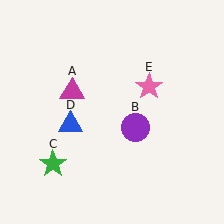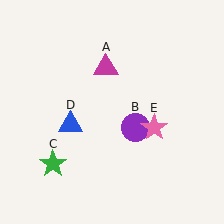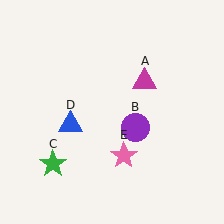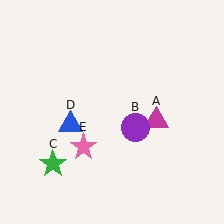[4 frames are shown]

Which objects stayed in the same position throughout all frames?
Purple circle (object B) and green star (object C) and blue triangle (object D) remained stationary.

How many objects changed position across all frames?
2 objects changed position: magenta triangle (object A), pink star (object E).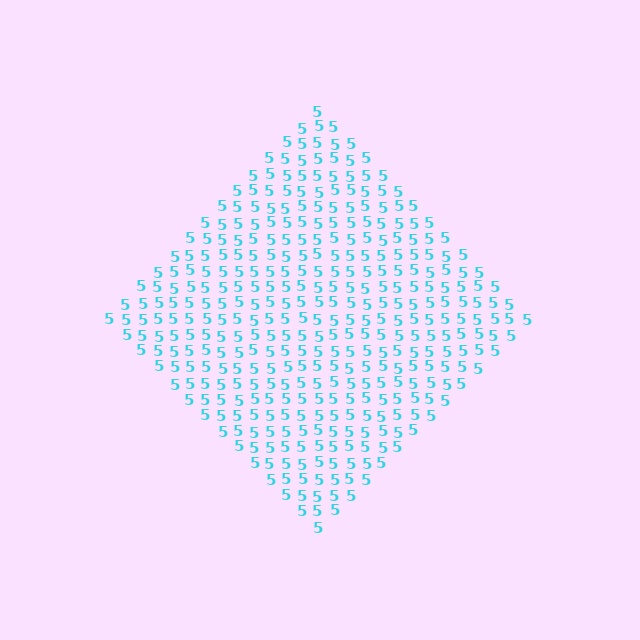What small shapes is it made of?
It is made of small digit 5's.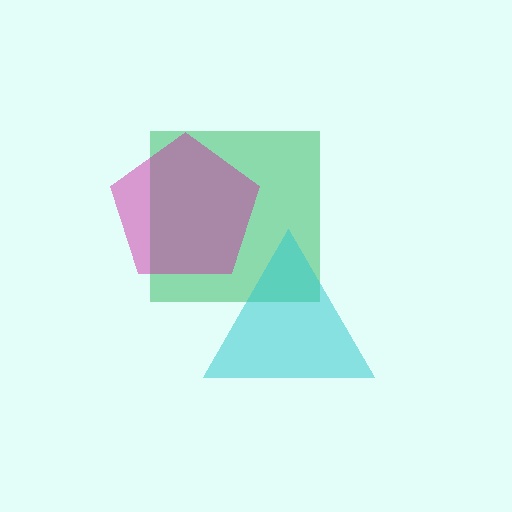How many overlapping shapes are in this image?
There are 3 overlapping shapes in the image.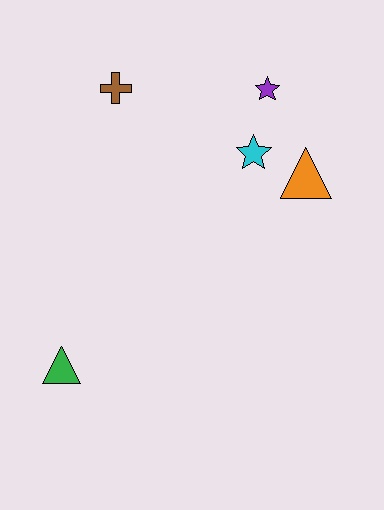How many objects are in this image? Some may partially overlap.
There are 5 objects.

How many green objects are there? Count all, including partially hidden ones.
There is 1 green object.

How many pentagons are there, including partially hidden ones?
There are no pentagons.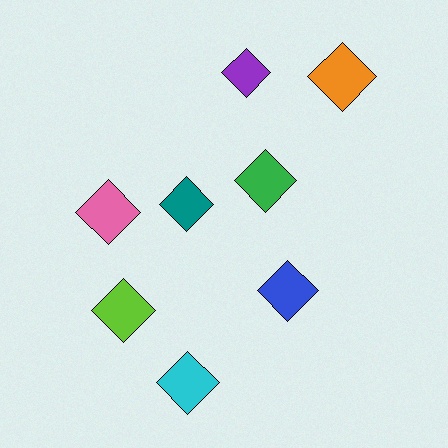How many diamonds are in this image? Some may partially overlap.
There are 8 diamonds.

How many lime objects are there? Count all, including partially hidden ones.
There is 1 lime object.